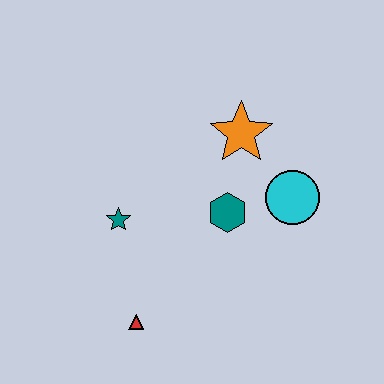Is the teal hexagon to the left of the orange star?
Yes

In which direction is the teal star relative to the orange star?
The teal star is to the left of the orange star.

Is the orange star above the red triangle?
Yes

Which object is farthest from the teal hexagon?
The red triangle is farthest from the teal hexagon.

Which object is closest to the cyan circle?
The teal hexagon is closest to the cyan circle.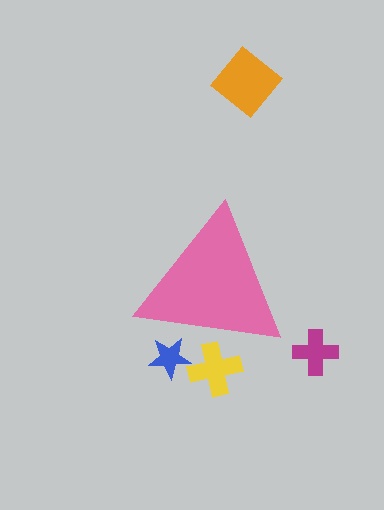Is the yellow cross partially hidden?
Yes, the yellow cross is partially hidden behind the pink triangle.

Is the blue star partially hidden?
Yes, the blue star is partially hidden behind the pink triangle.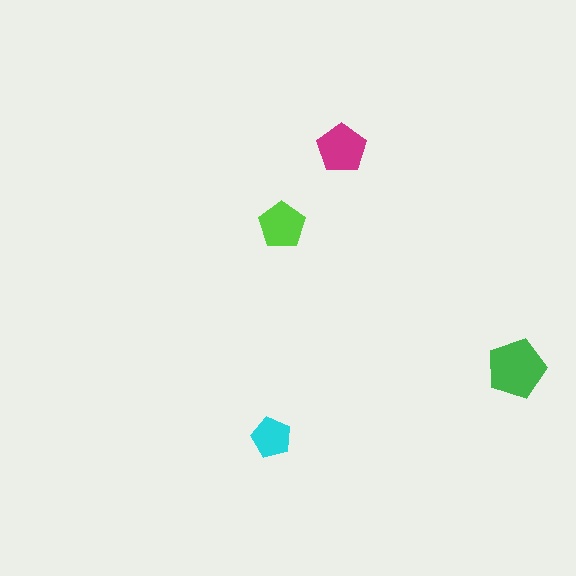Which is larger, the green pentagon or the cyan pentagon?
The green one.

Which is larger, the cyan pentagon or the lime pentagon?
The lime one.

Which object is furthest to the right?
The green pentagon is rightmost.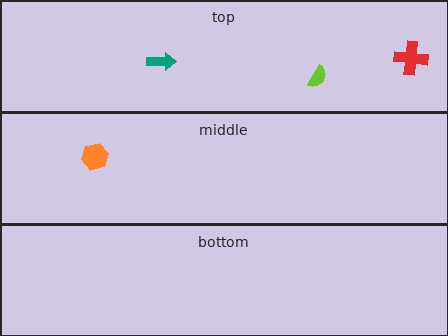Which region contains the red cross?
The top region.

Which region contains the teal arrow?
The top region.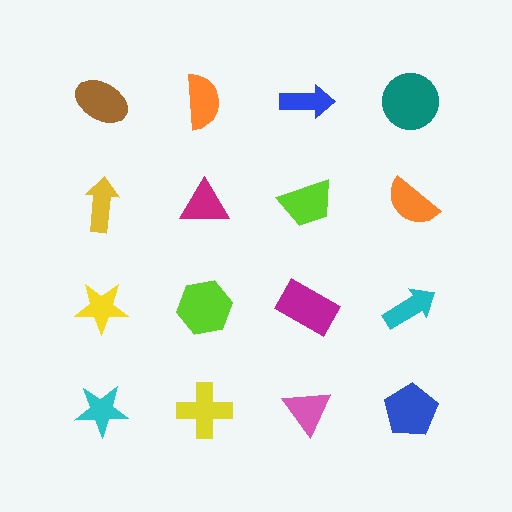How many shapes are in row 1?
4 shapes.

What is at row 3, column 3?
A magenta rectangle.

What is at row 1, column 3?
A blue arrow.